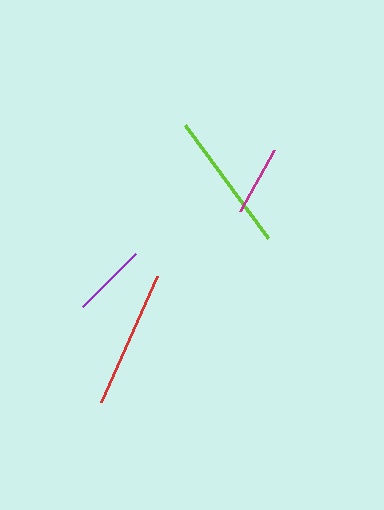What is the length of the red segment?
The red segment is approximately 138 pixels long.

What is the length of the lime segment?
The lime segment is approximately 140 pixels long.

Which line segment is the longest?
The lime line is the longest at approximately 140 pixels.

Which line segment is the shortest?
The magenta line is the shortest at approximately 70 pixels.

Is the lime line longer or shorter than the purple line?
The lime line is longer than the purple line.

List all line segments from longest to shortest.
From longest to shortest: lime, red, purple, magenta.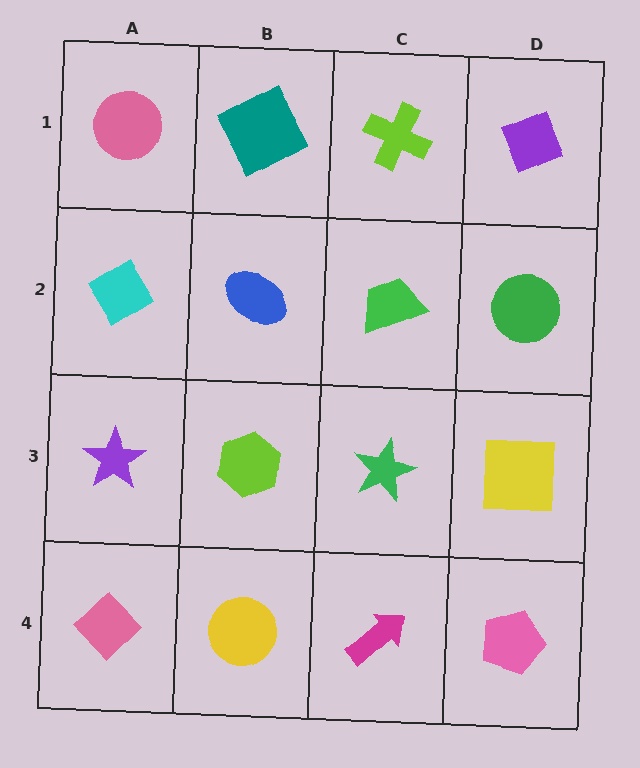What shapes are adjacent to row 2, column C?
A lime cross (row 1, column C), a green star (row 3, column C), a blue ellipse (row 2, column B), a green circle (row 2, column D).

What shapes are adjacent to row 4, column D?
A yellow square (row 3, column D), a magenta arrow (row 4, column C).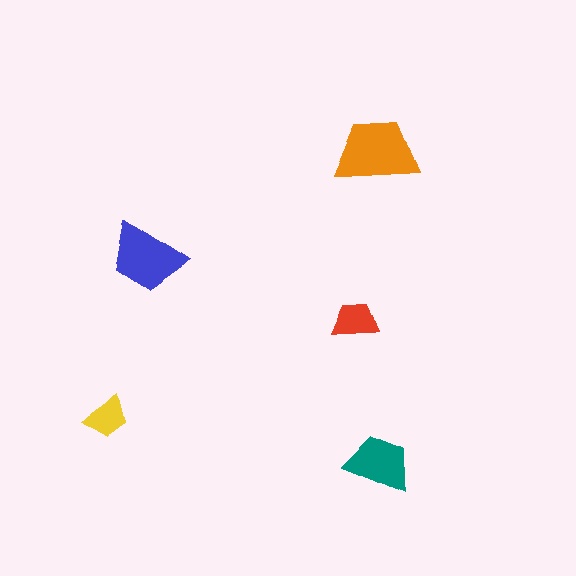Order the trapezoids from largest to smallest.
the orange one, the blue one, the teal one, the red one, the yellow one.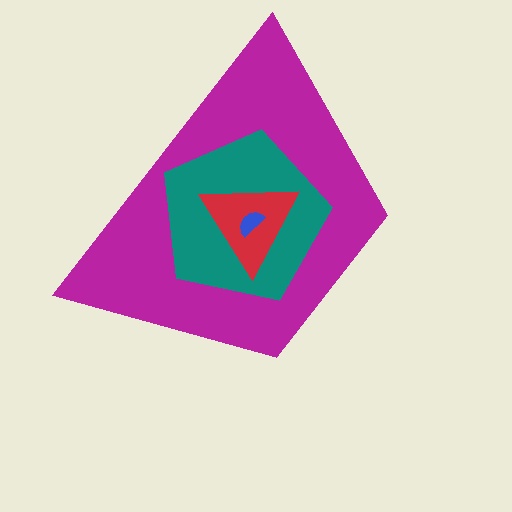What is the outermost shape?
The magenta trapezoid.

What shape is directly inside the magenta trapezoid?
The teal pentagon.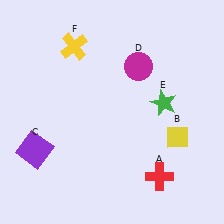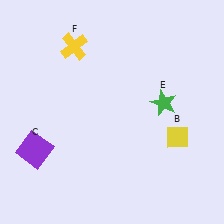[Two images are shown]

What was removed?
The magenta circle (D), the red cross (A) were removed in Image 2.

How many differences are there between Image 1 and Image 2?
There are 2 differences between the two images.